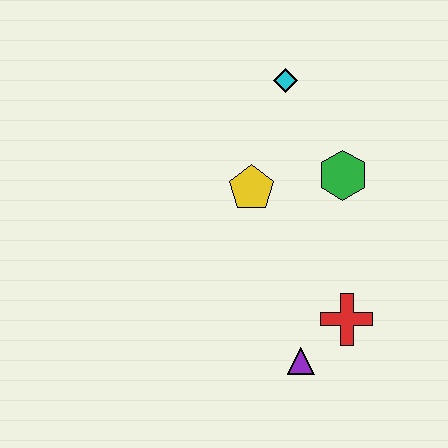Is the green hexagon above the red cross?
Yes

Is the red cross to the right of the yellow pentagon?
Yes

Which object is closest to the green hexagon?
The yellow pentagon is closest to the green hexagon.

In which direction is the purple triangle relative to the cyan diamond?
The purple triangle is below the cyan diamond.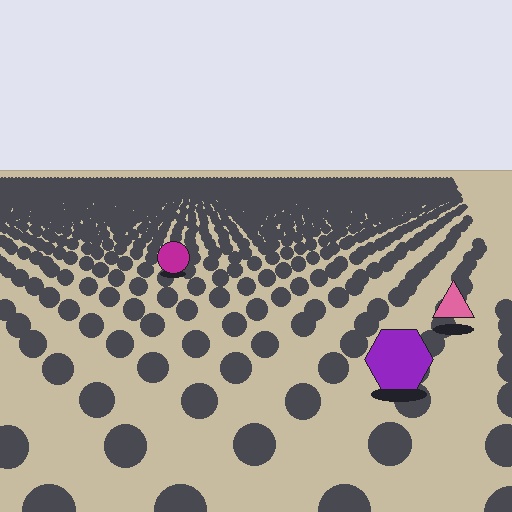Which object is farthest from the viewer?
The magenta circle is farthest from the viewer. It appears smaller and the ground texture around it is denser.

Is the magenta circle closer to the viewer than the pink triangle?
No. The pink triangle is closer — you can tell from the texture gradient: the ground texture is coarser near it.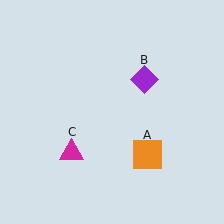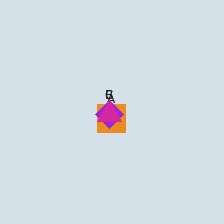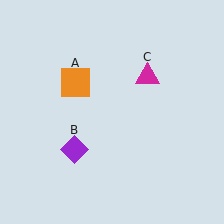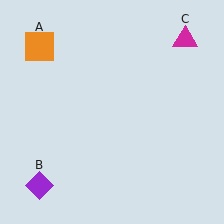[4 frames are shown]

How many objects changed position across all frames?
3 objects changed position: orange square (object A), purple diamond (object B), magenta triangle (object C).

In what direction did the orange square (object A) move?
The orange square (object A) moved up and to the left.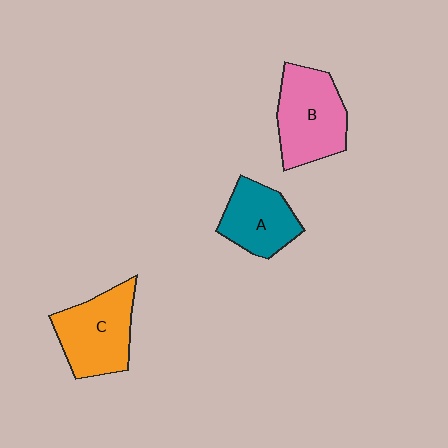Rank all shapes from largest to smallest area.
From largest to smallest: B (pink), C (orange), A (teal).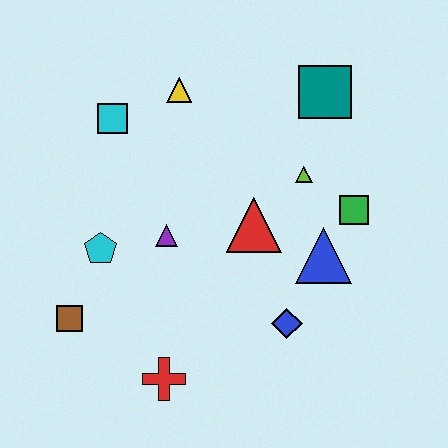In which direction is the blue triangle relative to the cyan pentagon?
The blue triangle is to the right of the cyan pentagon.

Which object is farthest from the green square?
The brown square is farthest from the green square.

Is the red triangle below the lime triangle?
Yes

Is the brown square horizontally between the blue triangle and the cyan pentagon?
No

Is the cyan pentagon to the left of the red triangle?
Yes